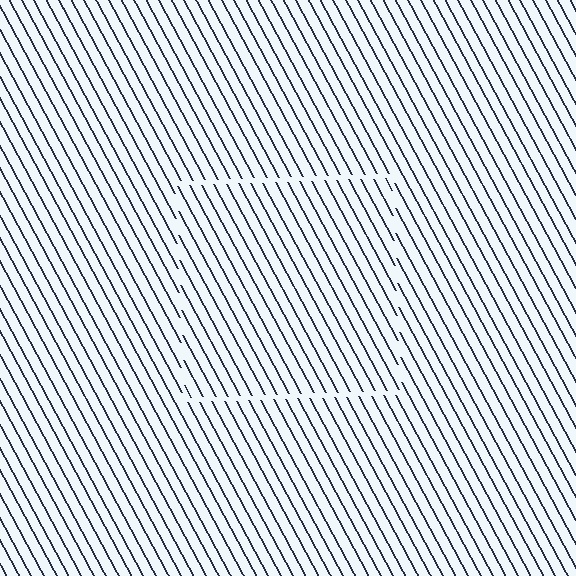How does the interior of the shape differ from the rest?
The interior of the shape contains the same grating, shifted by half a period — the contour is defined by the phase discontinuity where line-ends from the inner and outer gratings abut.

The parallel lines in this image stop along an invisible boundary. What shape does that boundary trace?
An illusory square. The interior of the shape contains the same grating, shifted by half a period — the contour is defined by the phase discontinuity where line-ends from the inner and outer gratings abut.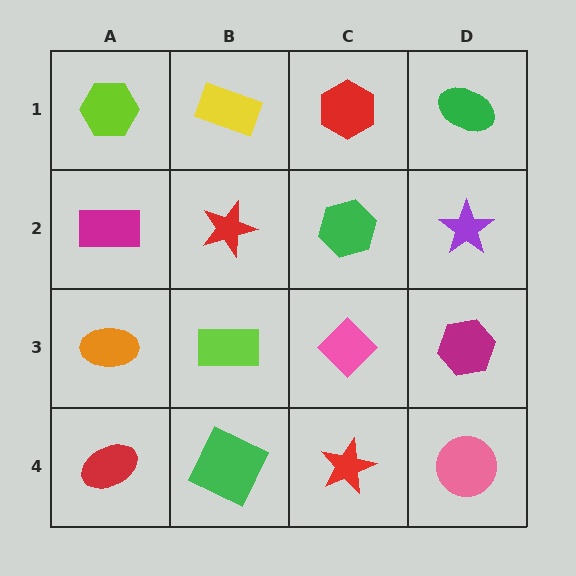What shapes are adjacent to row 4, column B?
A lime rectangle (row 3, column B), a red ellipse (row 4, column A), a red star (row 4, column C).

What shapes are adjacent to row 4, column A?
An orange ellipse (row 3, column A), a green square (row 4, column B).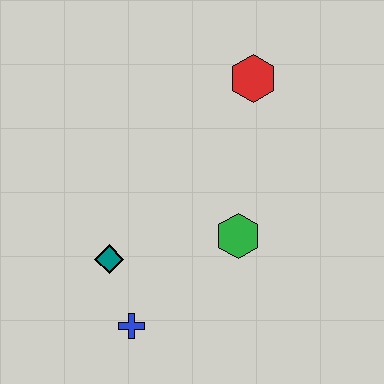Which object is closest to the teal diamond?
The blue cross is closest to the teal diamond.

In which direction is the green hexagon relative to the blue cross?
The green hexagon is to the right of the blue cross.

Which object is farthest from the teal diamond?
The red hexagon is farthest from the teal diamond.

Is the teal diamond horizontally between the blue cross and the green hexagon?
No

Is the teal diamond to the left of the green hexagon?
Yes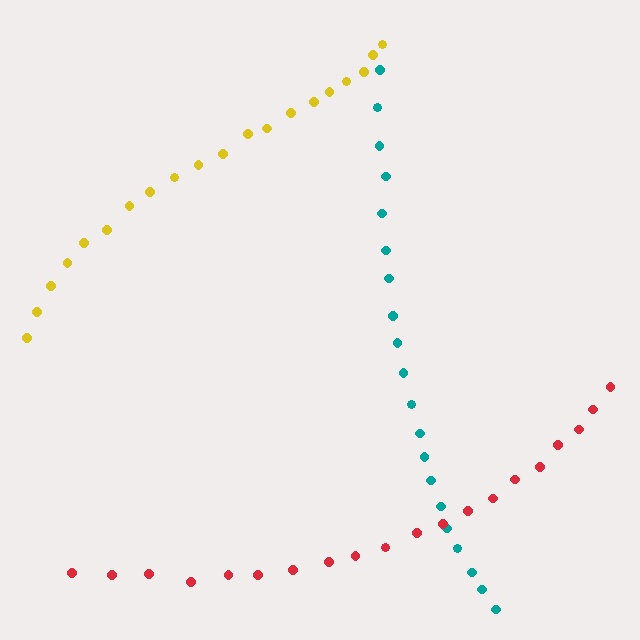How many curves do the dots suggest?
There are 3 distinct paths.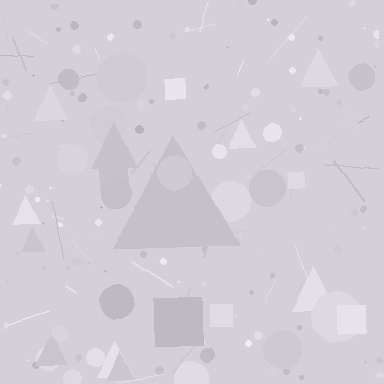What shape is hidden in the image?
A triangle is hidden in the image.